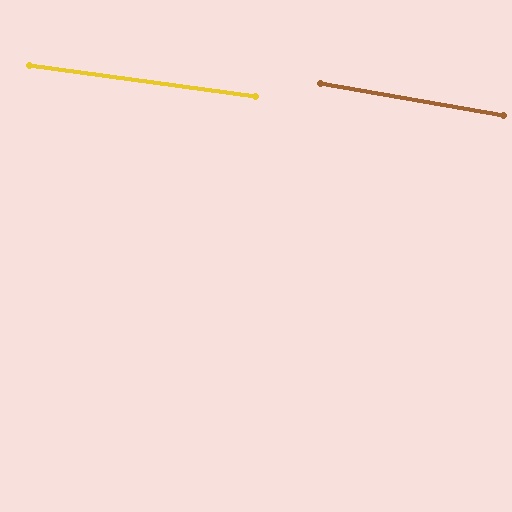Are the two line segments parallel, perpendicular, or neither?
Parallel — their directions differ by only 1.7°.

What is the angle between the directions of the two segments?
Approximately 2 degrees.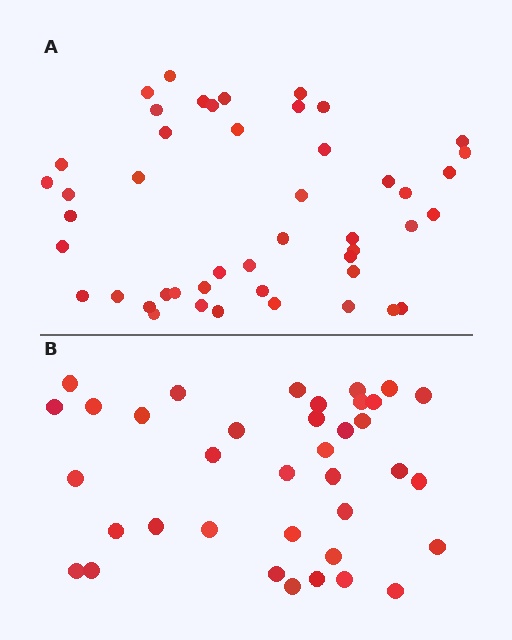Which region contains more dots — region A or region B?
Region A (the top region) has more dots.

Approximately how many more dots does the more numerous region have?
Region A has roughly 10 or so more dots than region B.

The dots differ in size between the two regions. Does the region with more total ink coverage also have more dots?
No. Region B has more total ink coverage because its dots are larger, but region A actually contains more individual dots. Total area can be misleading — the number of items is what matters here.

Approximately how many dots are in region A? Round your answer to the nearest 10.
About 50 dots. (The exact count is 47, which rounds to 50.)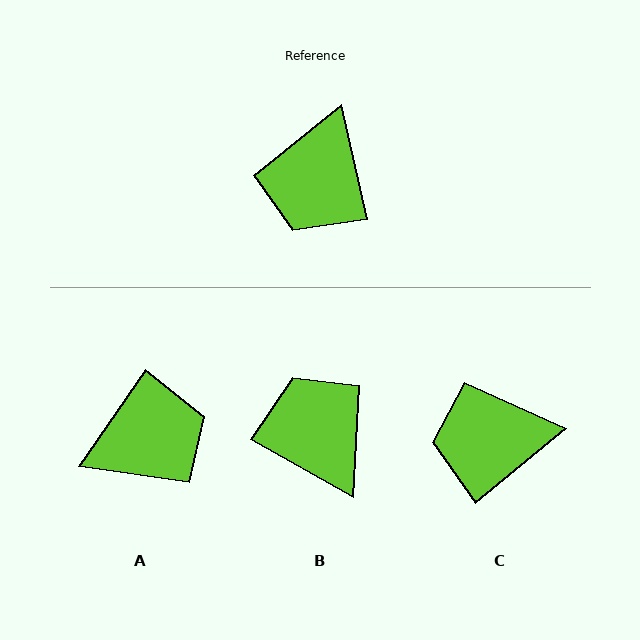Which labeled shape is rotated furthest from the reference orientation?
A, about 133 degrees away.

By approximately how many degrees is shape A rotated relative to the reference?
Approximately 133 degrees counter-clockwise.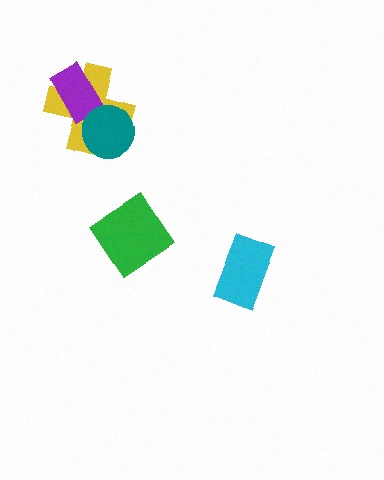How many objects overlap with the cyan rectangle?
0 objects overlap with the cyan rectangle.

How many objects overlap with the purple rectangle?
1 object overlaps with the purple rectangle.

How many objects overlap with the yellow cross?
2 objects overlap with the yellow cross.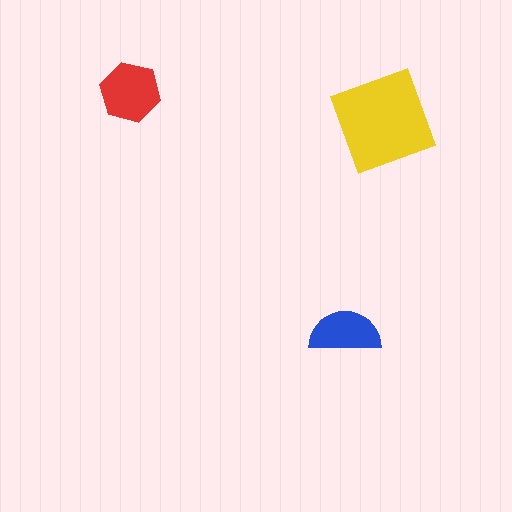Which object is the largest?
The yellow square.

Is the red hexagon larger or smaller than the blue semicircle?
Larger.